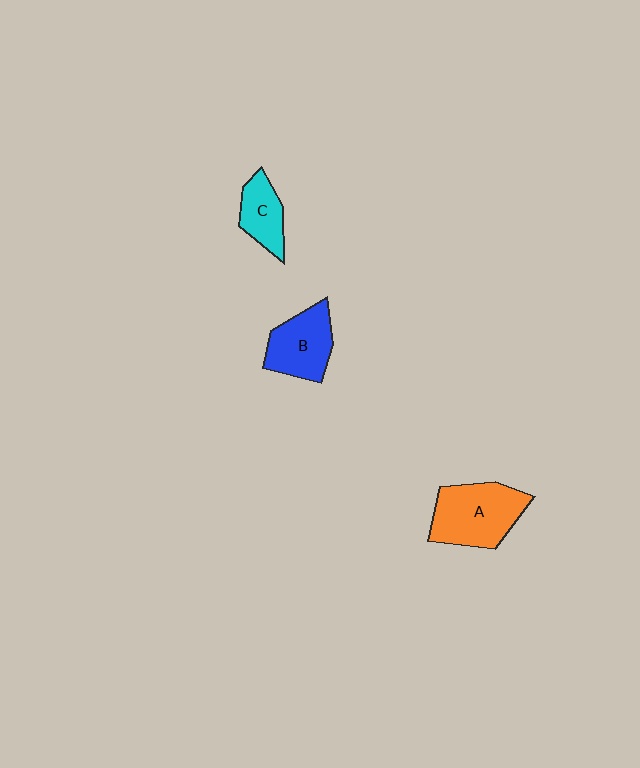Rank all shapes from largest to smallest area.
From largest to smallest: A (orange), B (blue), C (cyan).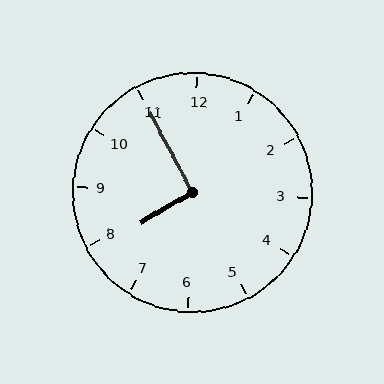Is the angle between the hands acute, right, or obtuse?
It is right.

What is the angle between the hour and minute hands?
Approximately 92 degrees.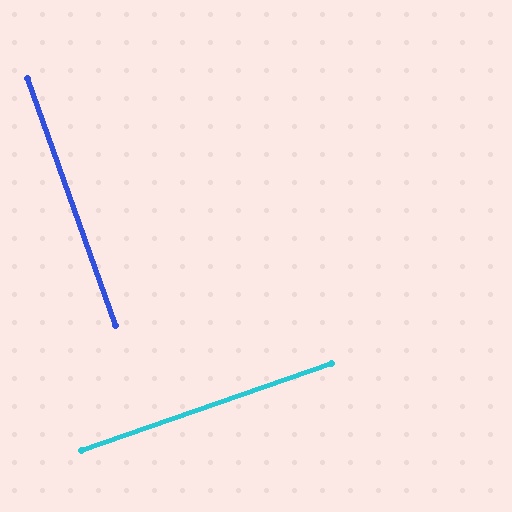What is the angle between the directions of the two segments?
Approximately 90 degrees.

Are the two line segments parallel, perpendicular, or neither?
Perpendicular — they meet at approximately 90°.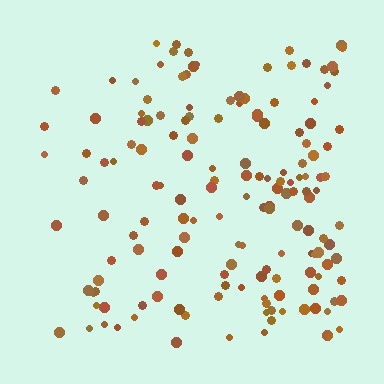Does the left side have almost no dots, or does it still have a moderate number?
Still a moderate number, just noticeably fewer than the right.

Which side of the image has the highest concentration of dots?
The right.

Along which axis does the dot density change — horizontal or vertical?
Horizontal.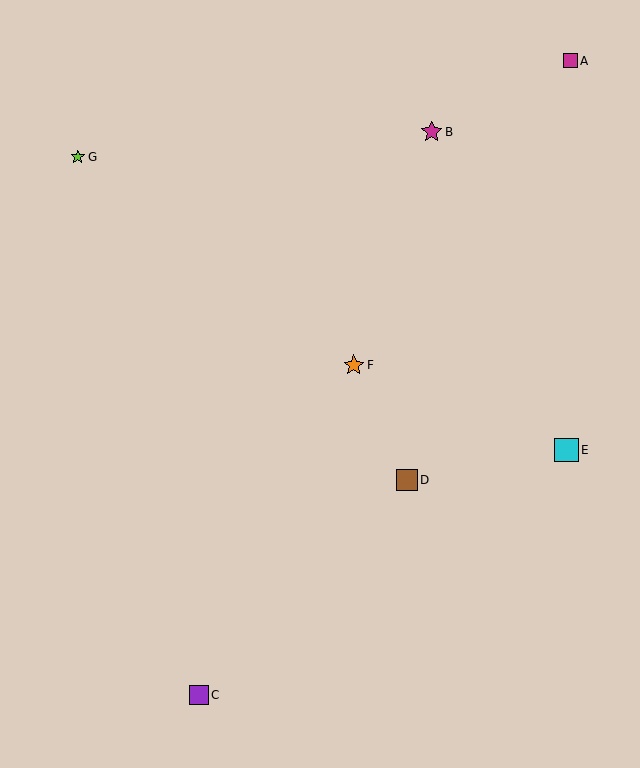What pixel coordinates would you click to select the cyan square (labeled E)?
Click at (566, 450) to select the cyan square E.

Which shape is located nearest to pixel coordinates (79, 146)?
The lime star (labeled G) at (78, 157) is nearest to that location.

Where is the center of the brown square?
The center of the brown square is at (407, 480).